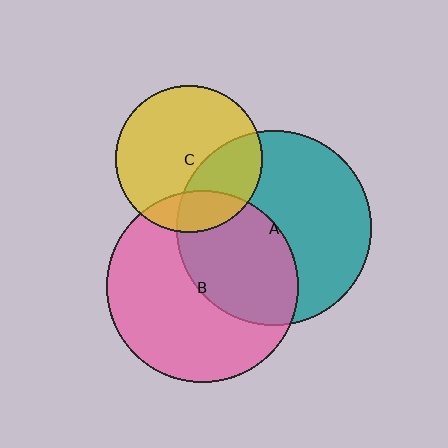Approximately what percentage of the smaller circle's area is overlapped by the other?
Approximately 40%.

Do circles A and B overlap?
Yes.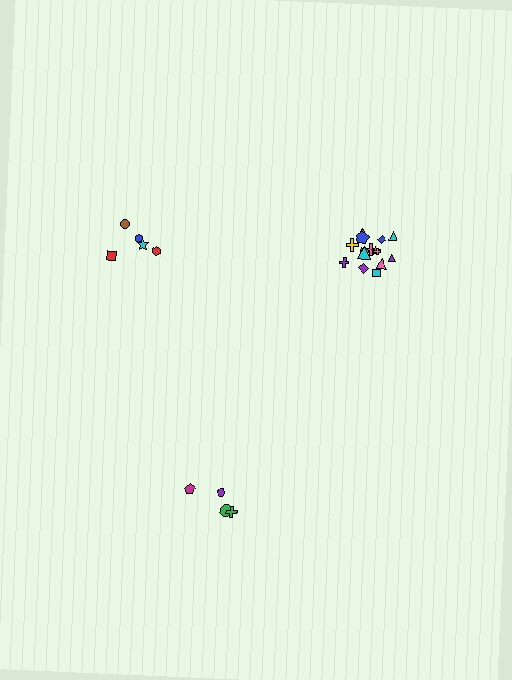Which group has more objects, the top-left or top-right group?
The top-right group.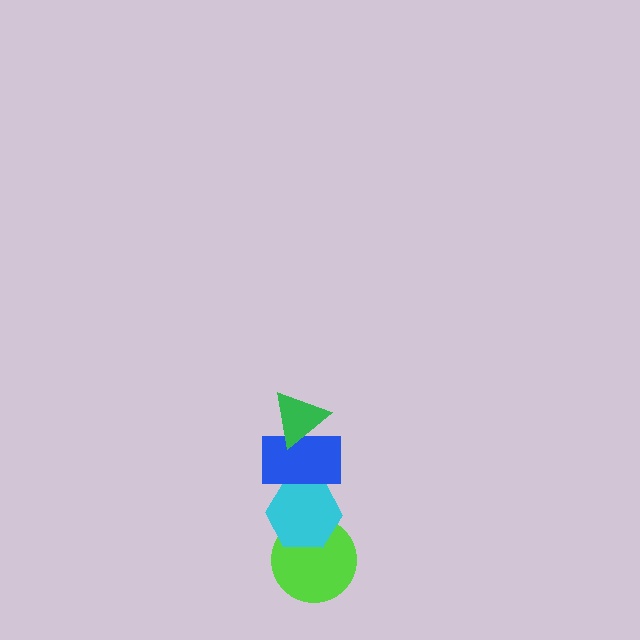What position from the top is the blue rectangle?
The blue rectangle is 2nd from the top.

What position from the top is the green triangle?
The green triangle is 1st from the top.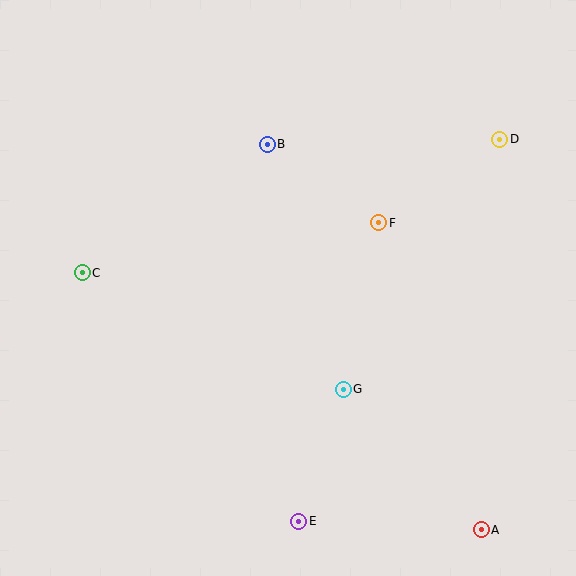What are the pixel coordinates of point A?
Point A is at (481, 530).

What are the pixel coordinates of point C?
Point C is at (82, 273).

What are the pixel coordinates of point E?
Point E is at (299, 521).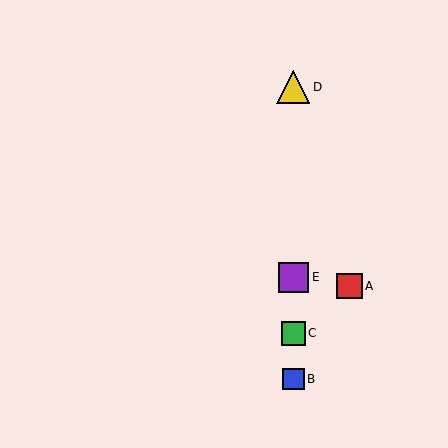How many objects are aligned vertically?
4 objects (B, C, D, E) are aligned vertically.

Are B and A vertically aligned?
No, B is at x≈293 and A is at x≈350.